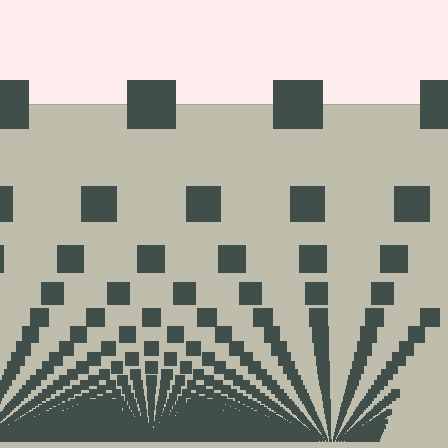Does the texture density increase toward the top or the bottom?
Density increases toward the bottom.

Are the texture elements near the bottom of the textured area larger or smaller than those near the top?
Smaller. The gradient is inverted — elements near the bottom are smaller and denser.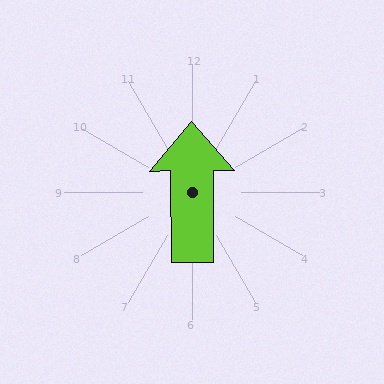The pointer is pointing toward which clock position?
Roughly 12 o'clock.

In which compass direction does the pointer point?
North.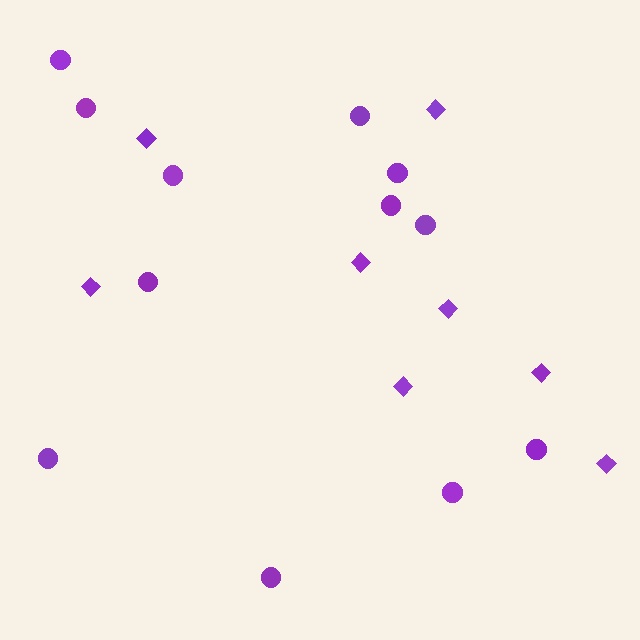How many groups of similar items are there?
There are 2 groups: one group of diamonds (8) and one group of circles (12).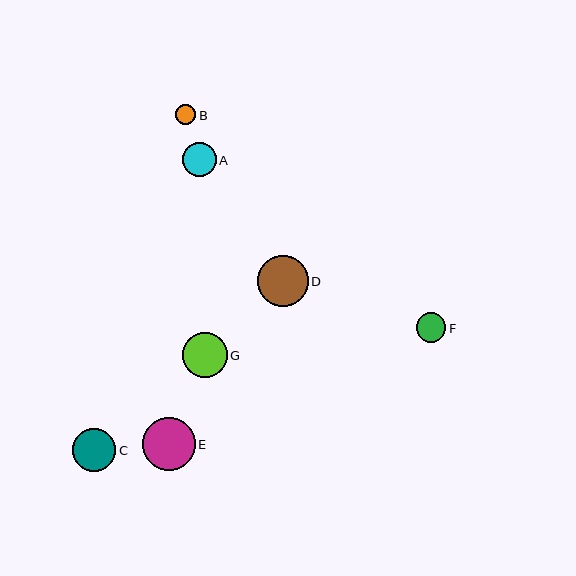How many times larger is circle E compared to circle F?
Circle E is approximately 1.8 times the size of circle F.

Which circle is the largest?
Circle E is the largest with a size of approximately 53 pixels.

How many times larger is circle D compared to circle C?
Circle D is approximately 1.2 times the size of circle C.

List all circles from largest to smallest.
From largest to smallest: E, D, G, C, A, F, B.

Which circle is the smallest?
Circle B is the smallest with a size of approximately 20 pixels.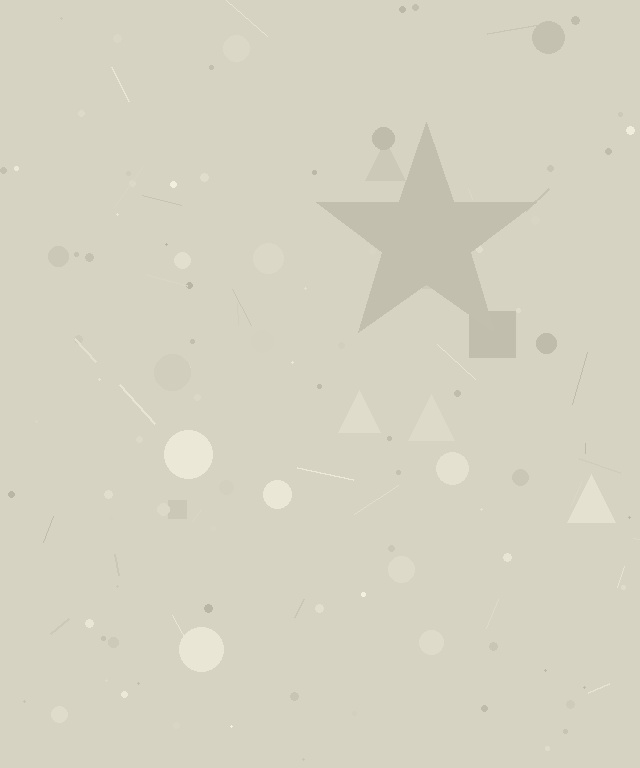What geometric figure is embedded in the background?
A star is embedded in the background.